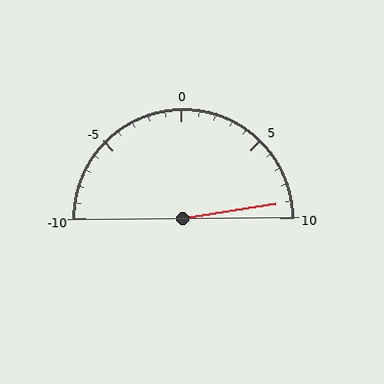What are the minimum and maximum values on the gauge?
The gauge ranges from -10 to 10.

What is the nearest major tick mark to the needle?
The nearest major tick mark is 10.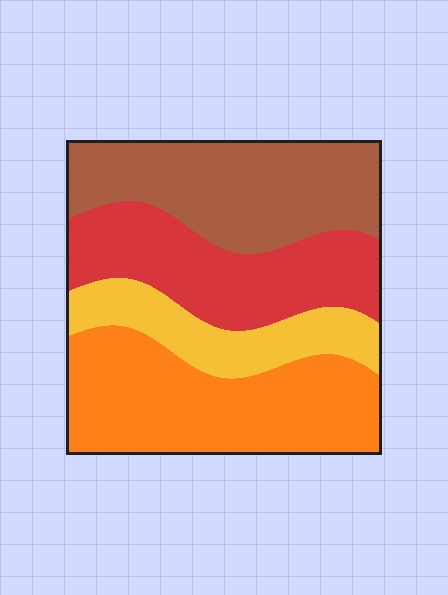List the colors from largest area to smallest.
From largest to smallest: orange, brown, red, yellow.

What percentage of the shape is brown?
Brown takes up about one quarter (1/4) of the shape.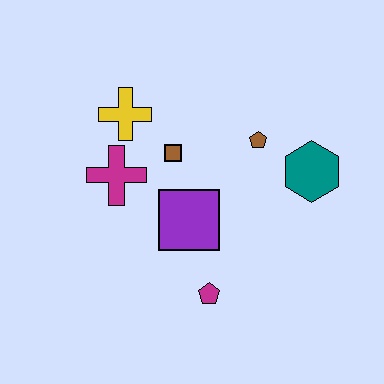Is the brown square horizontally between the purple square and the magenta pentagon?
No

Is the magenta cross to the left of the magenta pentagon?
Yes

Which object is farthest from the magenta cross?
The teal hexagon is farthest from the magenta cross.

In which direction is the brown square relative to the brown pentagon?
The brown square is to the left of the brown pentagon.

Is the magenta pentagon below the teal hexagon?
Yes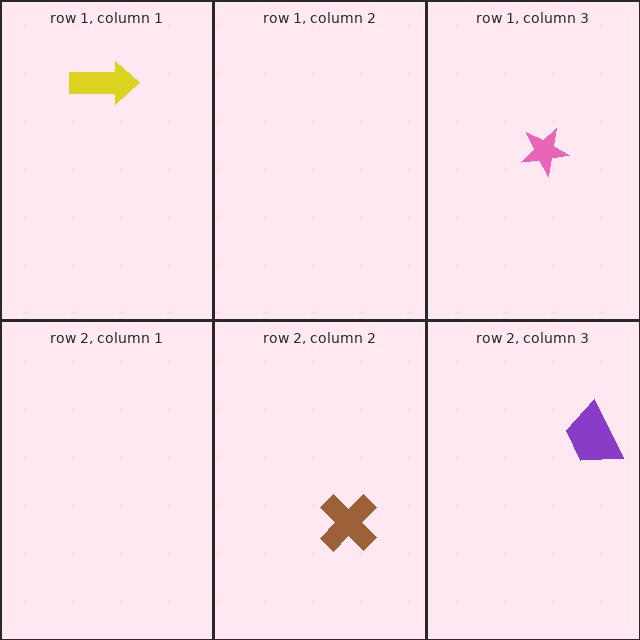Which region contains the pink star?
The row 1, column 3 region.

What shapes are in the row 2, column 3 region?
The purple trapezoid.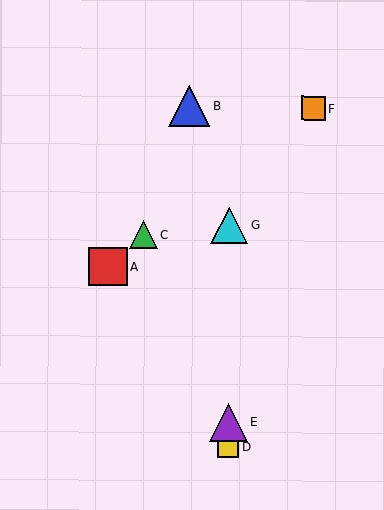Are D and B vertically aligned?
No, D is at x≈228 and B is at x≈189.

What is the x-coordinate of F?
Object F is at x≈313.